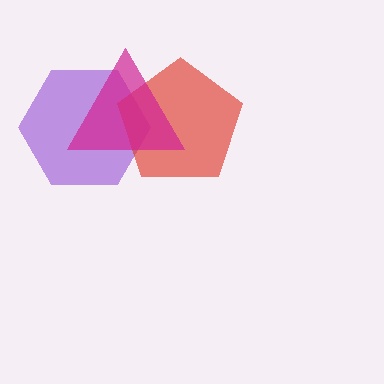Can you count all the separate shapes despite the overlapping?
Yes, there are 3 separate shapes.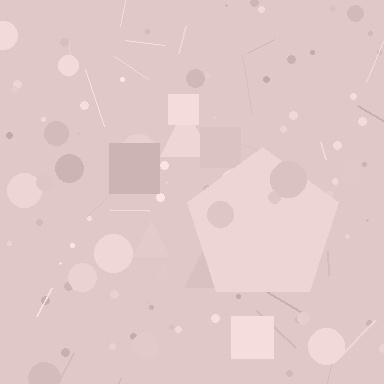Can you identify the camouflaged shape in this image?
The camouflaged shape is a pentagon.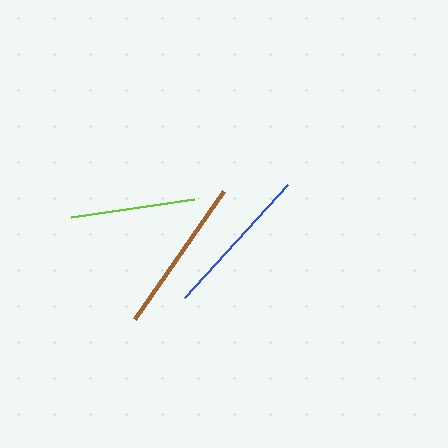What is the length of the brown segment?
The brown segment is approximately 156 pixels long.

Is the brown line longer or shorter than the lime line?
The brown line is longer than the lime line.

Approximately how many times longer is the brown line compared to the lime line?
The brown line is approximately 1.3 times the length of the lime line.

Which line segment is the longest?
The brown line is the longest at approximately 156 pixels.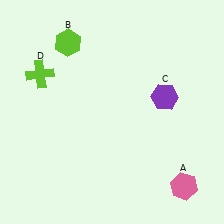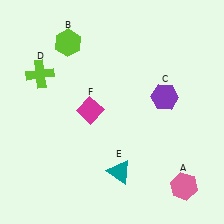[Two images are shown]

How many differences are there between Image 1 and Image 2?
There are 2 differences between the two images.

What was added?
A teal triangle (E), a magenta diamond (F) were added in Image 2.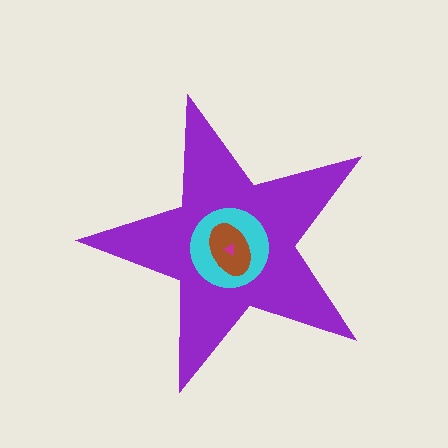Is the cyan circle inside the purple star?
Yes.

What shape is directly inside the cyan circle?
The brown ellipse.